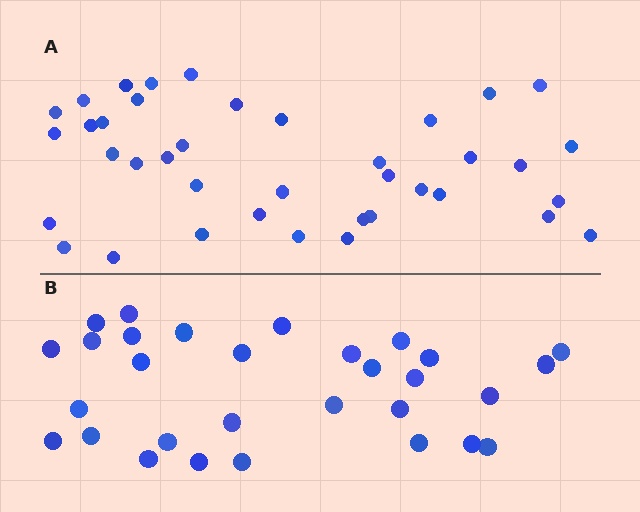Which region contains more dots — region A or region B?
Region A (the top region) has more dots.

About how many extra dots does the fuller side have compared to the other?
Region A has roughly 8 or so more dots than region B.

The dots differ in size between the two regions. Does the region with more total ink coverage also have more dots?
No. Region B has more total ink coverage because its dots are larger, but region A actually contains more individual dots. Total area can be misleading — the number of items is what matters here.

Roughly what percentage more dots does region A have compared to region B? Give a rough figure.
About 30% more.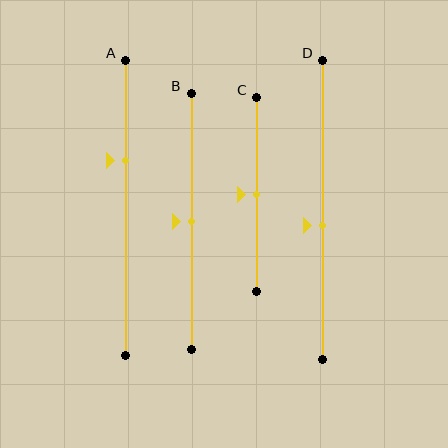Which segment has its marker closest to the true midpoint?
Segment B has its marker closest to the true midpoint.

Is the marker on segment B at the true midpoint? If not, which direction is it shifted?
Yes, the marker on segment B is at the true midpoint.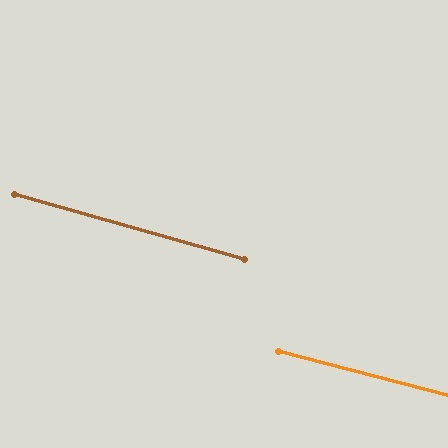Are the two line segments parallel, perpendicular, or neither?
Parallel — their directions differ by only 1.2°.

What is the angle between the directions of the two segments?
Approximately 1 degree.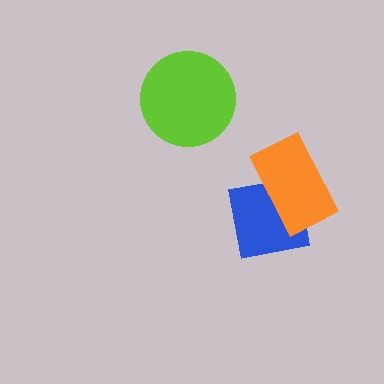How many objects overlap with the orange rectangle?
1 object overlaps with the orange rectangle.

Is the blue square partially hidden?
Yes, it is partially covered by another shape.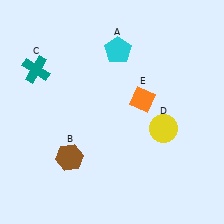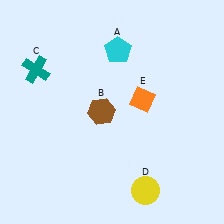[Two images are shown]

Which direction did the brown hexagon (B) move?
The brown hexagon (B) moved up.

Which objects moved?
The objects that moved are: the brown hexagon (B), the yellow circle (D).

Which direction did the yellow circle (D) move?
The yellow circle (D) moved down.